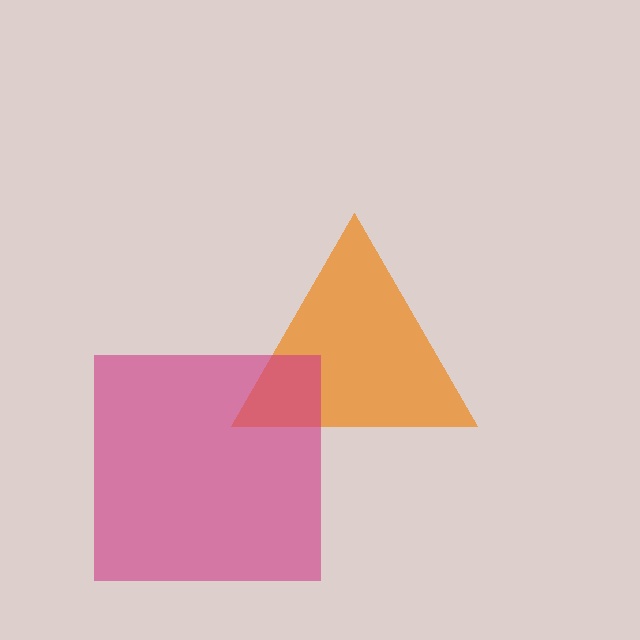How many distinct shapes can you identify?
There are 2 distinct shapes: an orange triangle, a magenta square.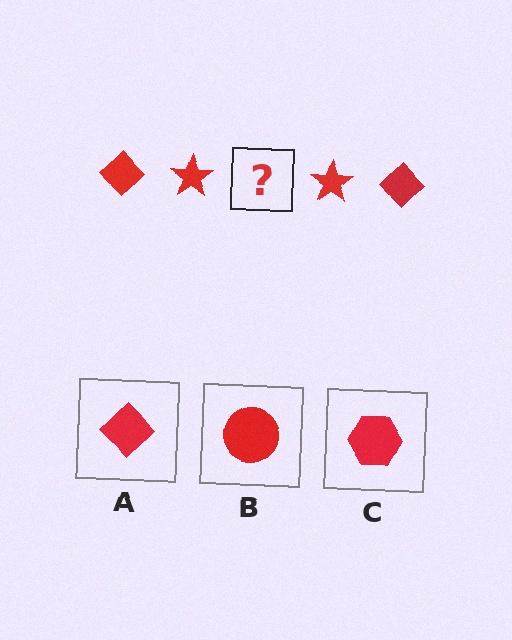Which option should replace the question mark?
Option A.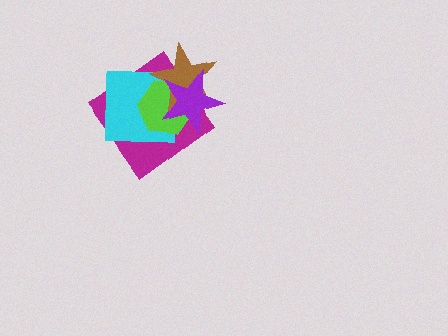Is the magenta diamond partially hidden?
Yes, it is partially covered by another shape.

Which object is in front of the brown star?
The purple star is in front of the brown star.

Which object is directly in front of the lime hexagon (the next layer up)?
The brown star is directly in front of the lime hexagon.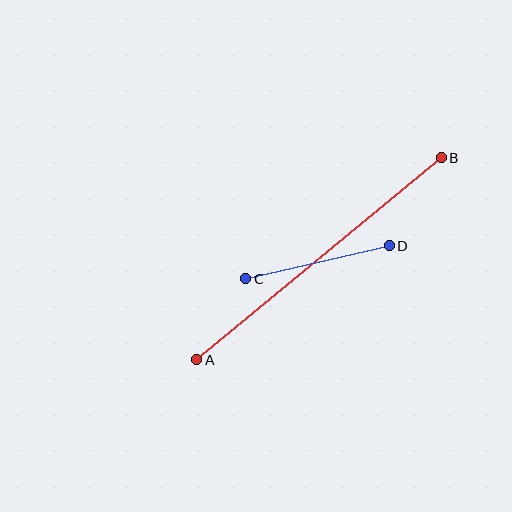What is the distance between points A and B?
The distance is approximately 317 pixels.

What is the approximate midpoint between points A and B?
The midpoint is at approximately (319, 259) pixels.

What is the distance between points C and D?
The distance is approximately 147 pixels.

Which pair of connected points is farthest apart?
Points A and B are farthest apart.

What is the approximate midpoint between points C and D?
The midpoint is at approximately (318, 262) pixels.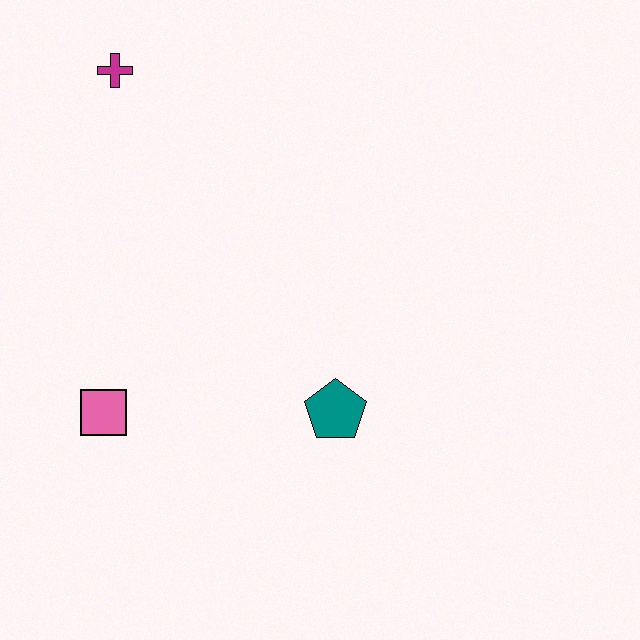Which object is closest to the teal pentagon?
The pink square is closest to the teal pentagon.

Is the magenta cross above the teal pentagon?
Yes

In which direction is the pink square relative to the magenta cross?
The pink square is below the magenta cross.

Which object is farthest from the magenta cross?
The teal pentagon is farthest from the magenta cross.